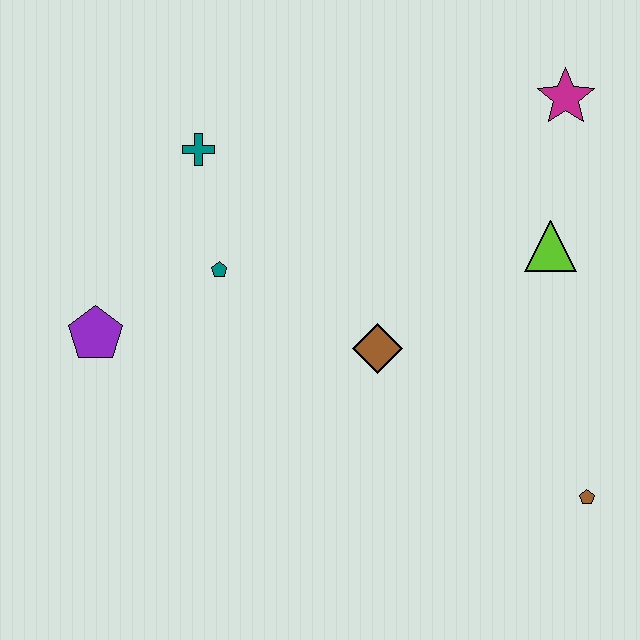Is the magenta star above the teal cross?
Yes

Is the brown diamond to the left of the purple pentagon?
No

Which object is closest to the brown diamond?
The teal pentagon is closest to the brown diamond.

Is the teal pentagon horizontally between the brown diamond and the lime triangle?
No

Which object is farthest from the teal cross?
The brown pentagon is farthest from the teal cross.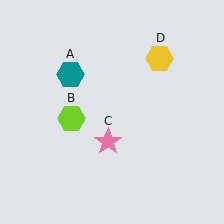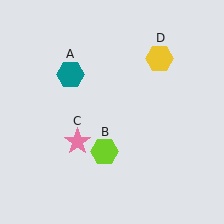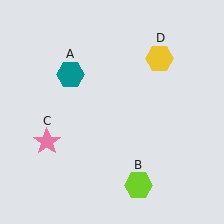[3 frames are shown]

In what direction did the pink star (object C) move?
The pink star (object C) moved left.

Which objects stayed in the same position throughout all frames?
Teal hexagon (object A) and yellow hexagon (object D) remained stationary.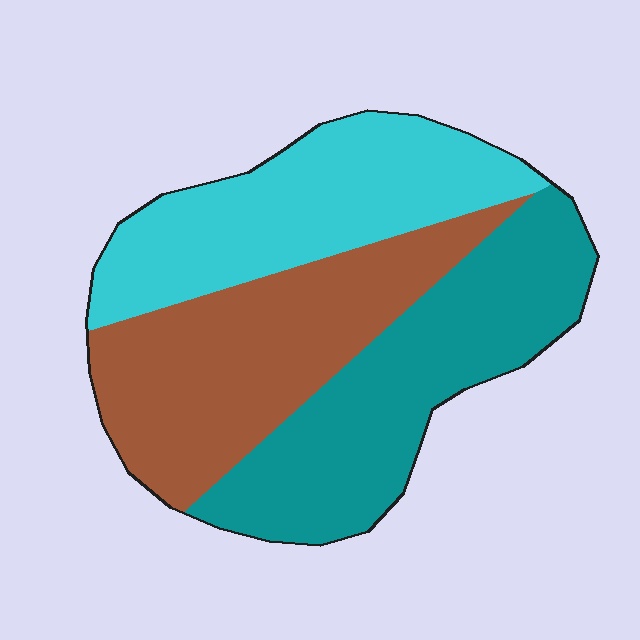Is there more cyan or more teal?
Teal.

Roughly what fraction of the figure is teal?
Teal takes up about one third (1/3) of the figure.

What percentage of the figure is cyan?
Cyan covers around 30% of the figure.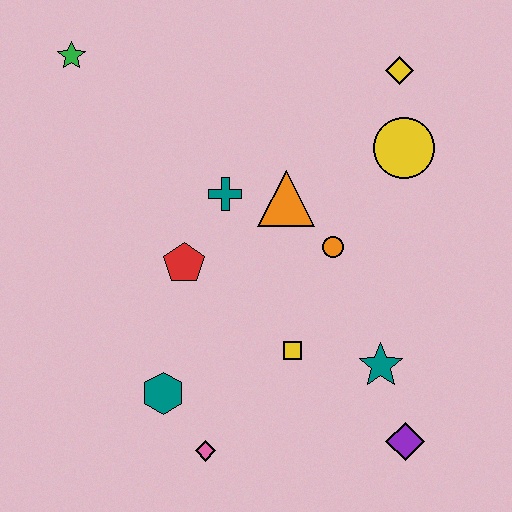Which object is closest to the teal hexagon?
The pink diamond is closest to the teal hexagon.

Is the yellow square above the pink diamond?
Yes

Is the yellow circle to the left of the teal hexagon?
No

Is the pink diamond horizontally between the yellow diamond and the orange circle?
No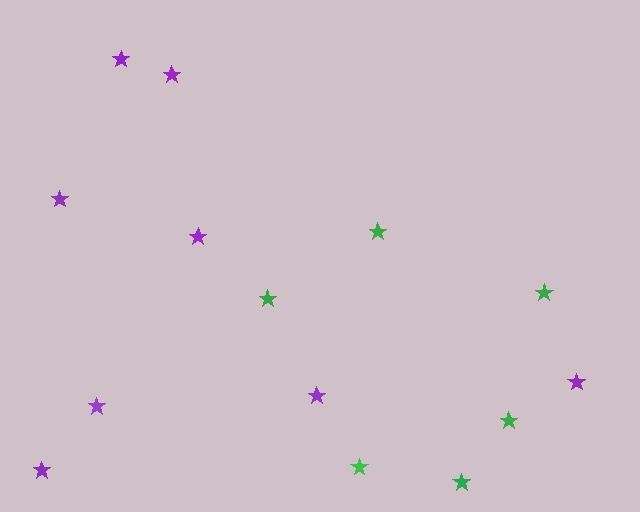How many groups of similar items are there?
There are 2 groups: one group of green stars (6) and one group of purple stars (8).